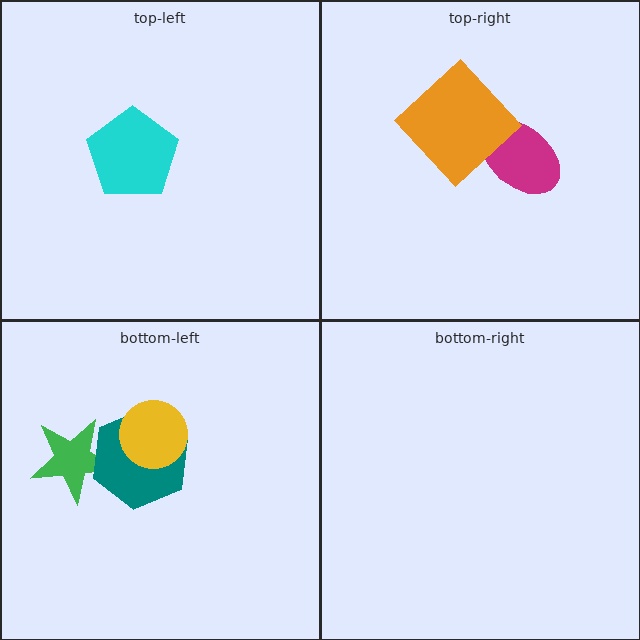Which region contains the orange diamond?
The top-right region.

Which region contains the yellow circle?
The bottom-left region.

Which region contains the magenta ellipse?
The top-right region.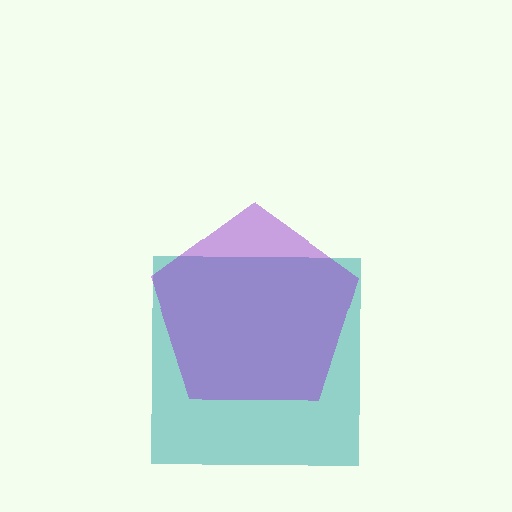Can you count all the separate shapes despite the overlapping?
Yes, there are 2 separate shapes.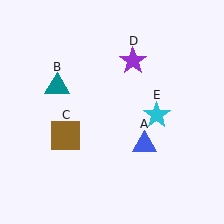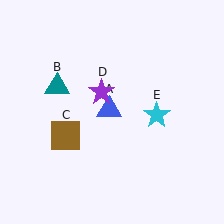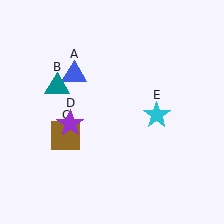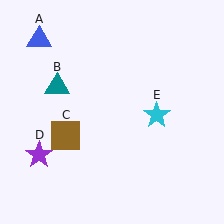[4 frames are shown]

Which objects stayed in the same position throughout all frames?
Teal triangle (object B) and brown square (object C) and cyan star (object E) remained stationary.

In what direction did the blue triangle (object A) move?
The blue triangle (object A) moved up and to the left.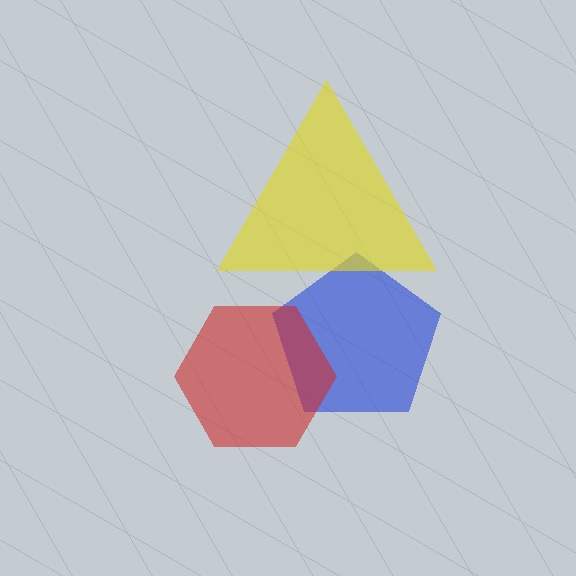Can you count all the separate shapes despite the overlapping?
Yes, there are 3 separate shapes.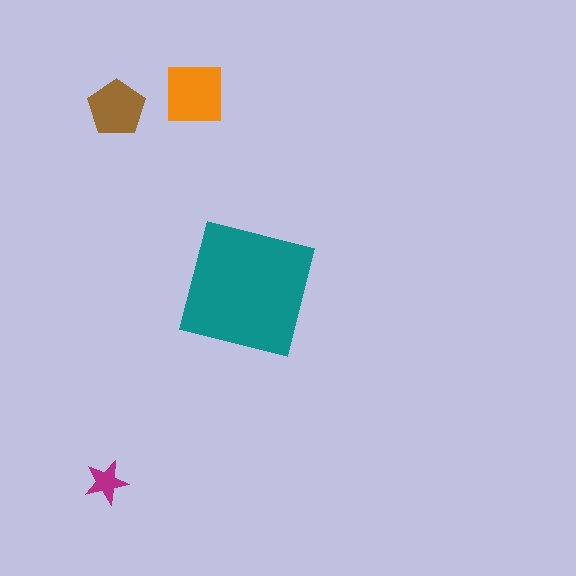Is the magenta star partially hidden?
No, the magenta star is fully visible.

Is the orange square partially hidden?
No, the orange square is fully visible.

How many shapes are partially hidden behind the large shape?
0 shapes are partially hidden.